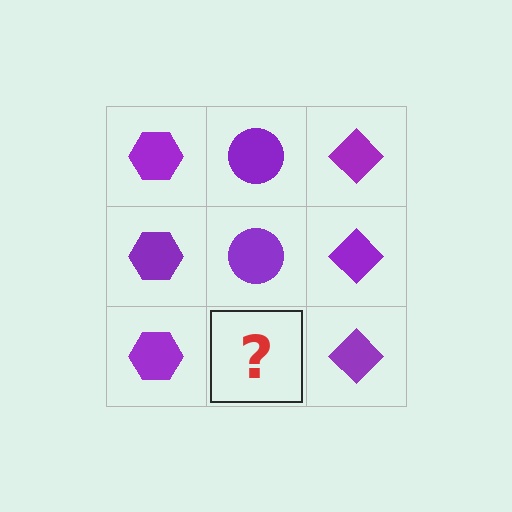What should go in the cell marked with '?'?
The missing cell should contain a purple circle.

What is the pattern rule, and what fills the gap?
The rule is that each column has a consistent shape. The gap should be filled with a purple circle.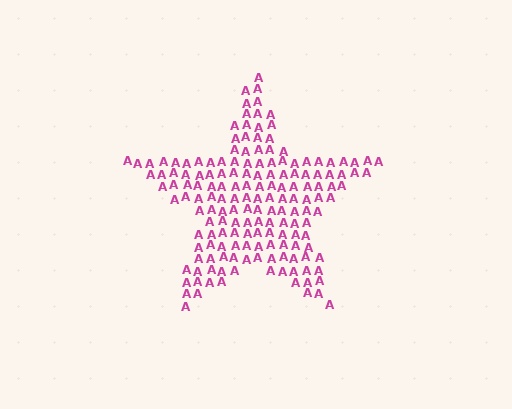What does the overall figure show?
The overall figure shows a star.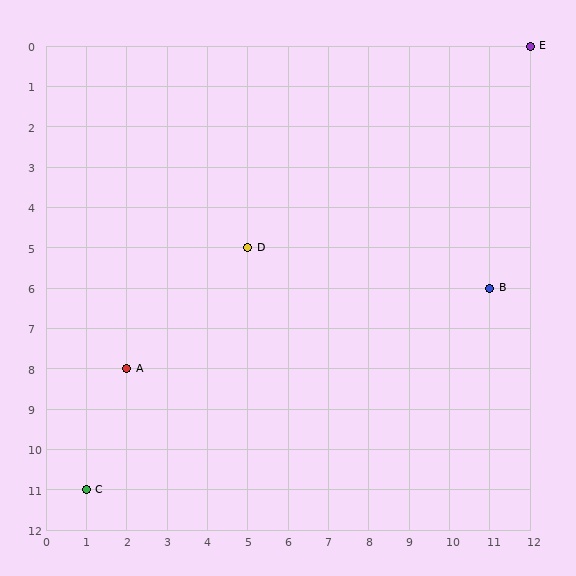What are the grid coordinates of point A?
Point A is at grid coordinates (2, 8).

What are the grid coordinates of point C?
Point C is at grid coordinates (1, 11).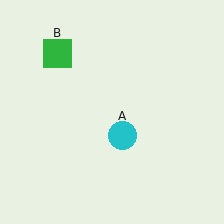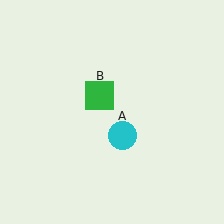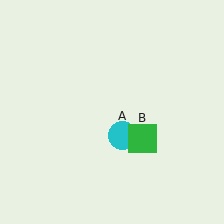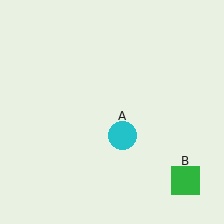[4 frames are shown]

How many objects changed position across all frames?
1 object changed position: green square (object B).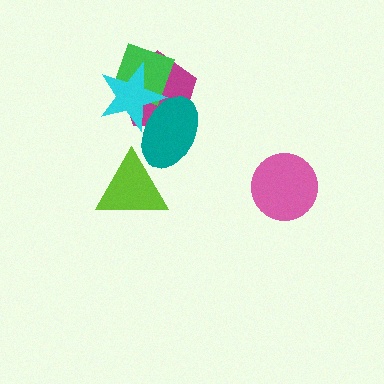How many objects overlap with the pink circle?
0 objects overlap with the pink circle.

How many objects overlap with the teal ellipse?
4 objects overlap with the teal ellipse.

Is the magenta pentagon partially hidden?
Yes, it is partially covered by another shape.